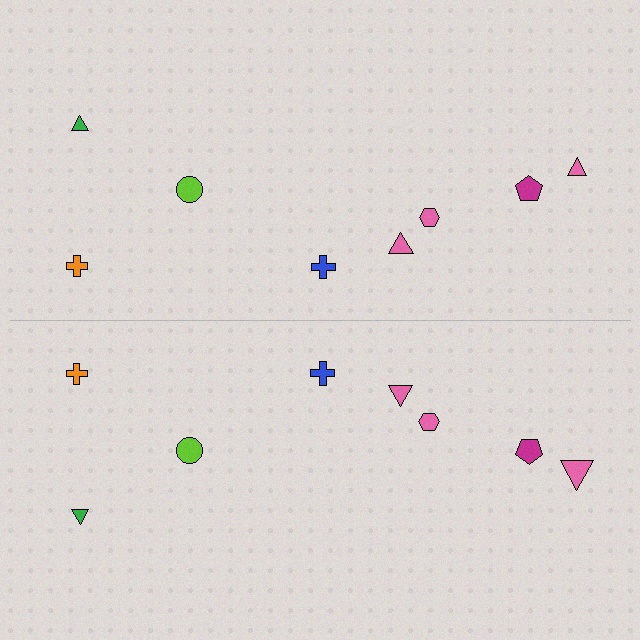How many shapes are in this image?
There are 16 shapes in this image.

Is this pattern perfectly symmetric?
No, the pattern is not perfectly symmetric. The pink triangle on the bottom side has a different size than its mirror counterpart.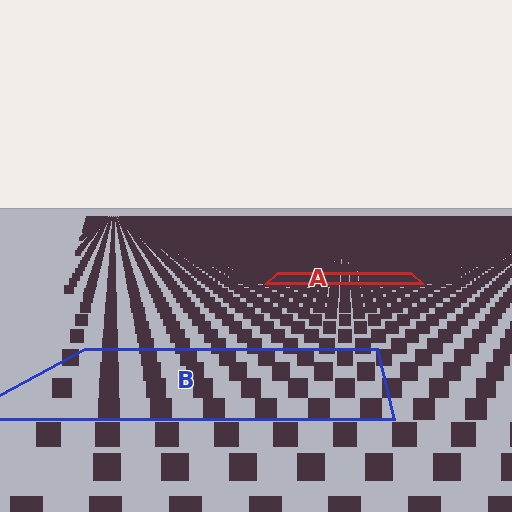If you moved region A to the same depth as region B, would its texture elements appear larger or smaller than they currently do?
They would appear larger. At a closer depth, the same texture elements are projected at a bigger on-screen size.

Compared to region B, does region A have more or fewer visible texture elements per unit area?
Region A has more texture elements per unit area — they are packed more densely because it is farther away.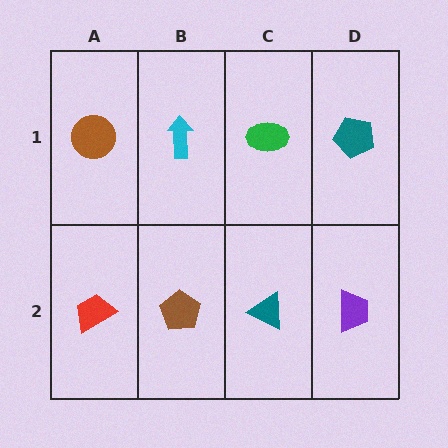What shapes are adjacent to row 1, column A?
A red trapezoid (row 2, column A), a cyan arrow (row 1, column B).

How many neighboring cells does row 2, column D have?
2.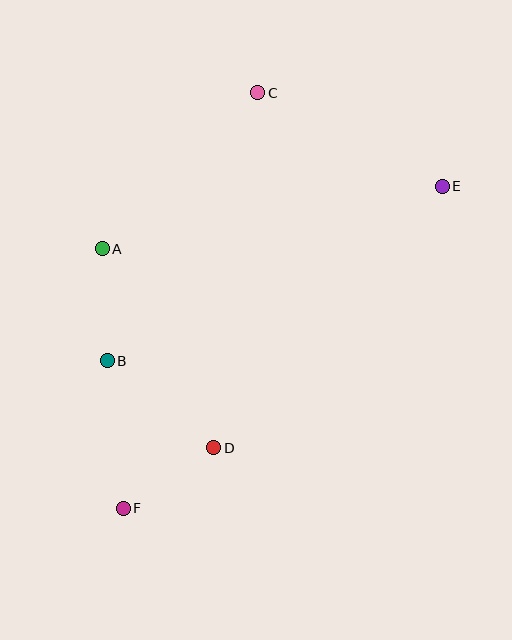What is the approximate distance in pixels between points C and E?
The distance between C and E is approximately 207 pixels.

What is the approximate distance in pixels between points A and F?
The distance between A and F is approximately 260 pixels.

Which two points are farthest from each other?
Points E and F are farthest from each other.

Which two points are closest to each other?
Points D and F are closest to each other.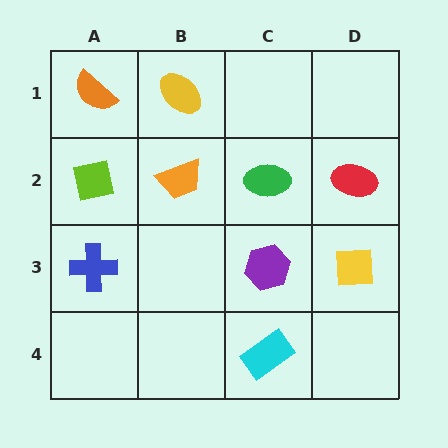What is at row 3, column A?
A blue cross.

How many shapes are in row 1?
2 shapes.